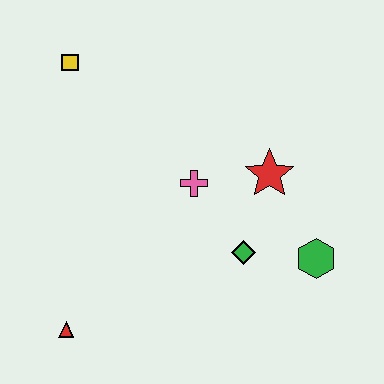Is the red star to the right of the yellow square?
Yes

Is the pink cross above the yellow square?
No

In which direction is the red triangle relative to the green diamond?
The red triangle is to the left of the green diamond.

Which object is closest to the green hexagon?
The green diamond is closest to the green hexagon.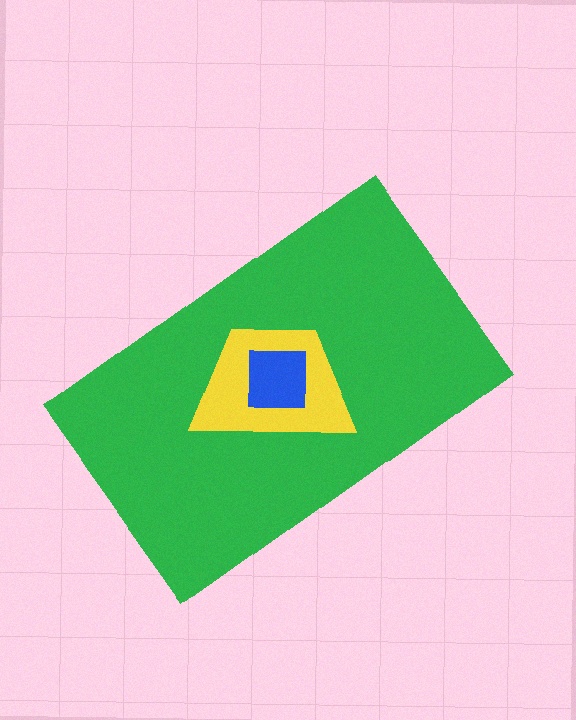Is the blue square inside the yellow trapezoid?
Yes.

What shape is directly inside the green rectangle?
The yellow trapezoid.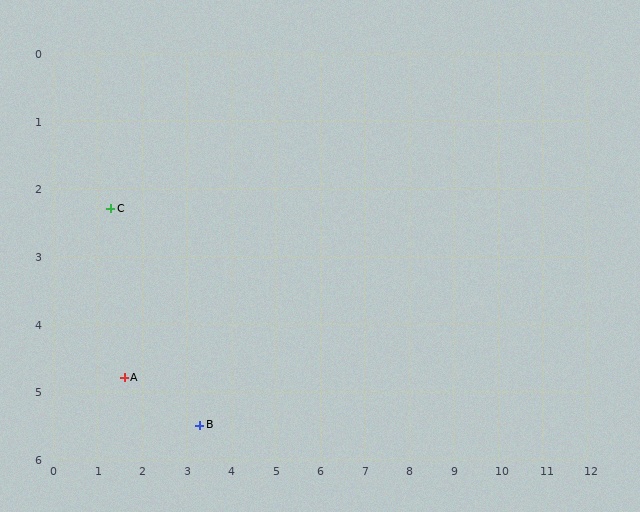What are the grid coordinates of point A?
Point A is at approximately (1.6, 4.8).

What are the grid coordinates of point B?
Point B is at approximately (3.3, 5.5).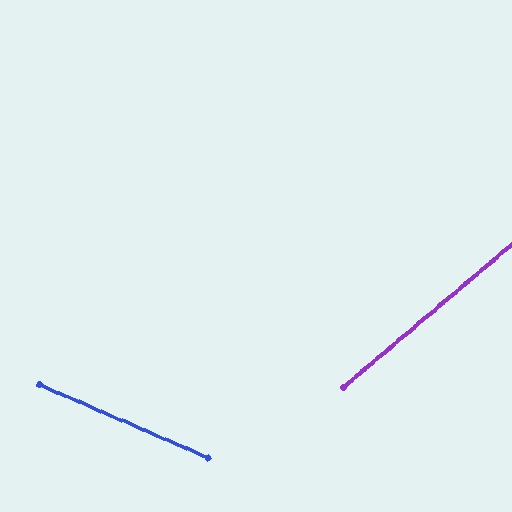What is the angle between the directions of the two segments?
Approximately 64 degrees.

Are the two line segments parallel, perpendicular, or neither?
Neither parallel nor perpendicular — they differ by about 64°.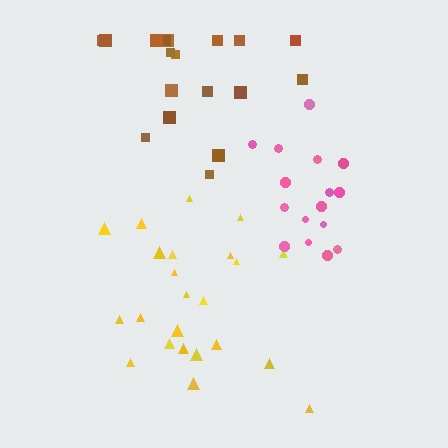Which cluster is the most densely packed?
Pink.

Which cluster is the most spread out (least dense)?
Brown.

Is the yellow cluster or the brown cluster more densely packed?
Yellow.